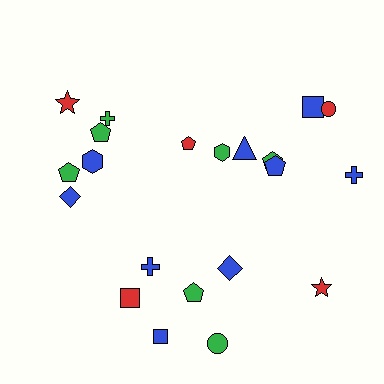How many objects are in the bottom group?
There are 7 objects.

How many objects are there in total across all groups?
There are 21 objects.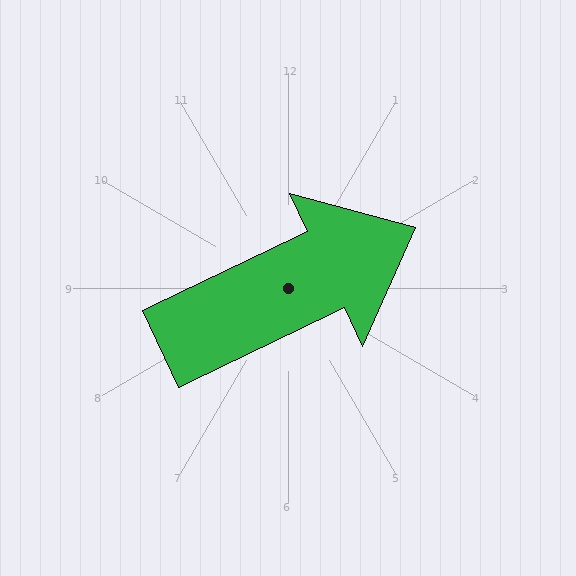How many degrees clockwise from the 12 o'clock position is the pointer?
Approximately 64 degrees.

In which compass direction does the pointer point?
Northeast.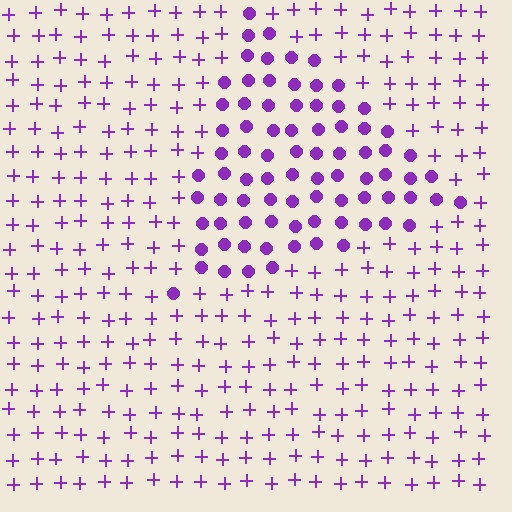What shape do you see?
I see a triangle.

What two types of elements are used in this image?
The image uses circles inside the triangle region and plus signs outside it.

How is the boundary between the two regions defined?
The boundary is defined by a change in element shape: circles inside vs. plus signs outside. All elements share the same color and spacing.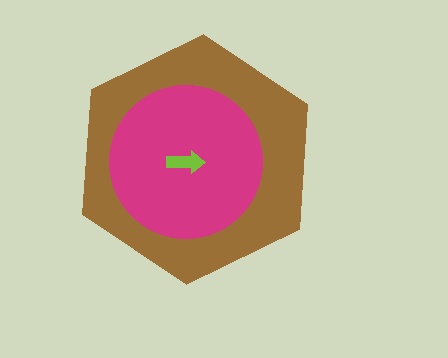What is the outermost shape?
The brown hexagon.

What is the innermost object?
The lime arrow.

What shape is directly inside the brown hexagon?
The magenta circle.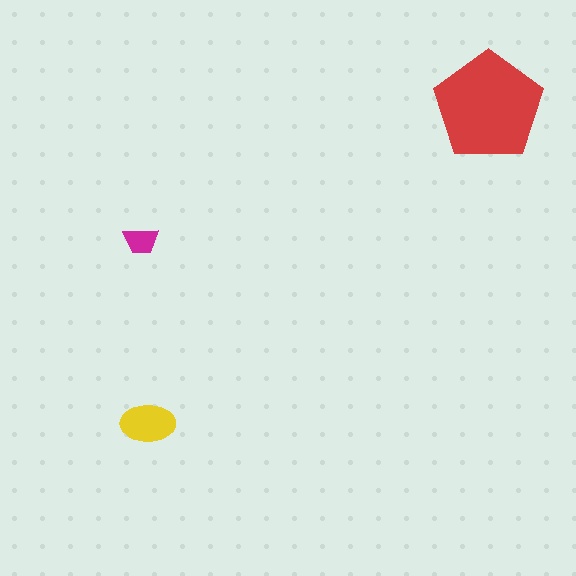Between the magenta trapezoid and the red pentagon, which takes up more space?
The red pentagon.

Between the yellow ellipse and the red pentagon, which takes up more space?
The red pentagon.